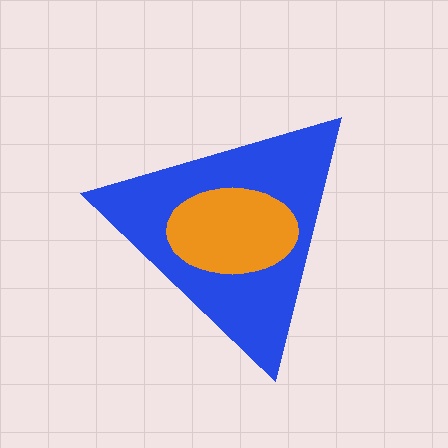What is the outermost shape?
The blue triangle.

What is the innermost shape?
The orange ellipse.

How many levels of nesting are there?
2.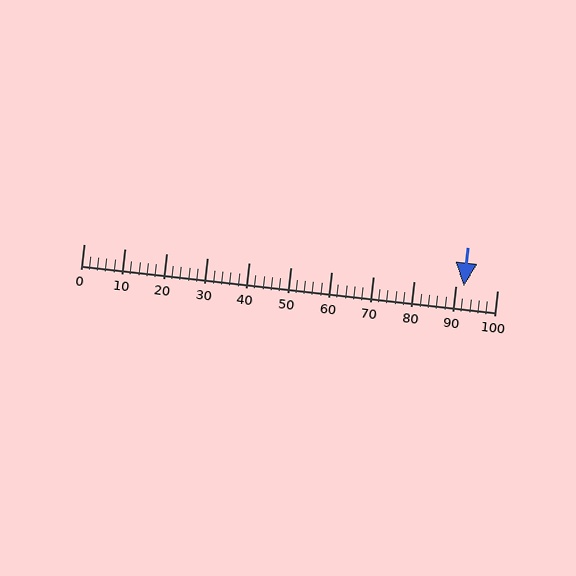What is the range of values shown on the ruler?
The ruler shows values from 0 to 100.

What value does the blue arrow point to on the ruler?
The blue arrow points to approximately 92.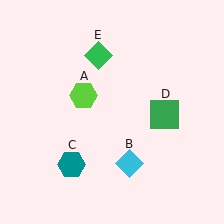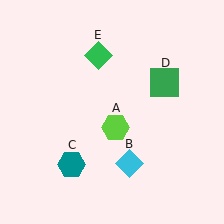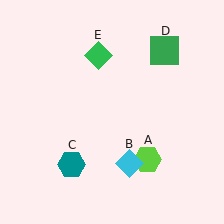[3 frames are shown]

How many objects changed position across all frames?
2 objects changed position: lime hexagon (object A), green square (object D).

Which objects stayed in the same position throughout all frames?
Cyan diamond (object B) and teal hexagon (object C) and green diamond (object E) remained stationary.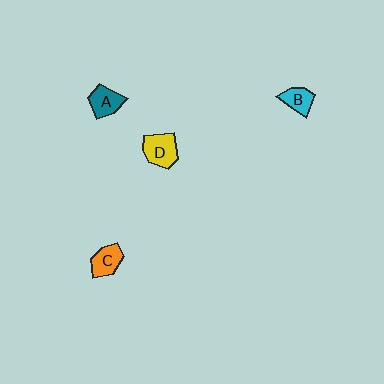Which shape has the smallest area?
Shape B (cyan).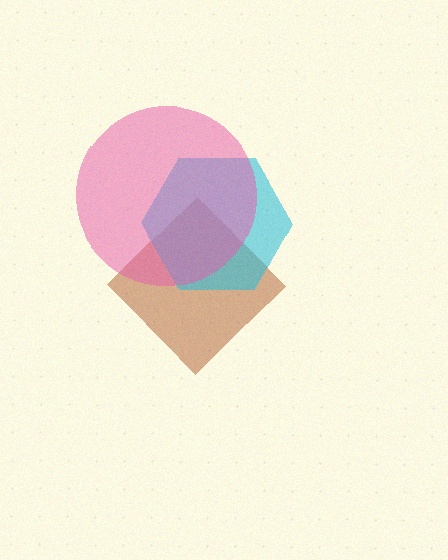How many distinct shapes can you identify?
There are 3 distinct shapes: a brown diamond, a cyan hexagon, a pink circle.